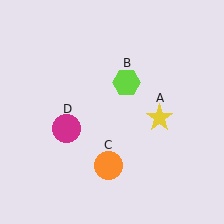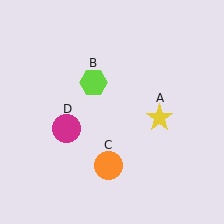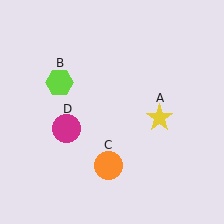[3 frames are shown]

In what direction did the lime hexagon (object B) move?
The lime hexagon (object B) moved left.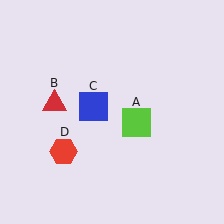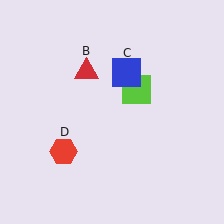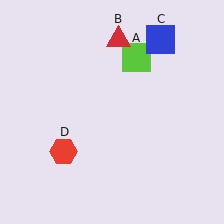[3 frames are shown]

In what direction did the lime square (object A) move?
The lime square (object A) moved up.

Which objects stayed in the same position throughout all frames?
Red hexagon (object D) remained stationary.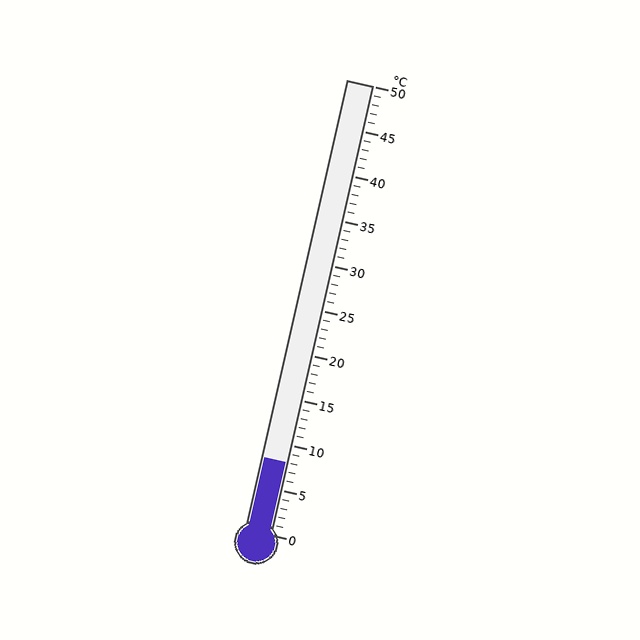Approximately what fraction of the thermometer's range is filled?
The thermometer is filled to approximately 15% of its range.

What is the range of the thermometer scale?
The thermometer scale ranges from 0°C to 50°C.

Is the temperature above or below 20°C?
The temperature is below 20°C.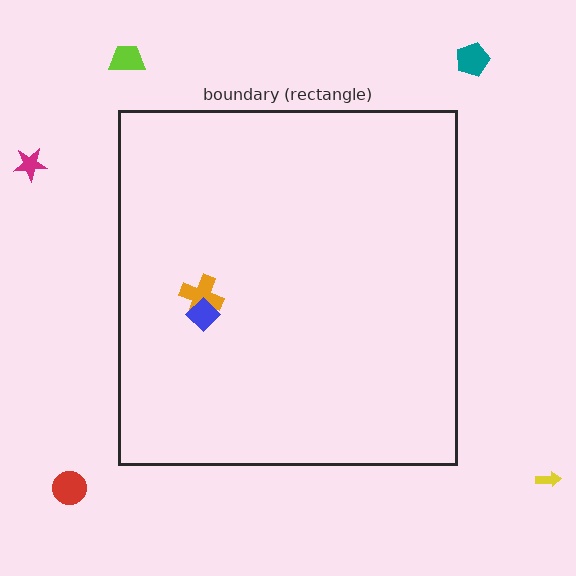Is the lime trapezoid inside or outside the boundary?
Outside.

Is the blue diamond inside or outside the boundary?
Inside.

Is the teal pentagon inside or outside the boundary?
Outside.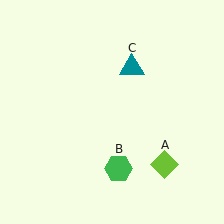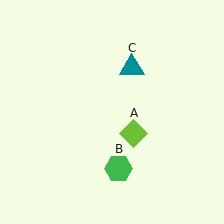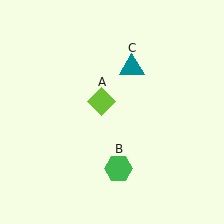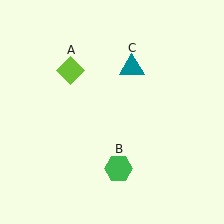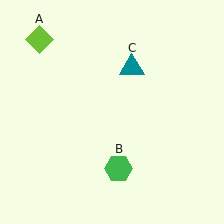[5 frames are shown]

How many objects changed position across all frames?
1 object changed position: lime diamond (object A).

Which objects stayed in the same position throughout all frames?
Green hexagon (object B) and teal triangle (object C) remained stationary.